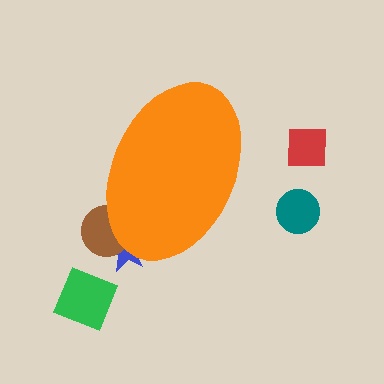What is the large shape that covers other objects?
An orange ellipse.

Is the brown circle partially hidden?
Yes, the brown circle is partially hidden behind the orange ellipse.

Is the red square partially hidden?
No, the red square is fully visible.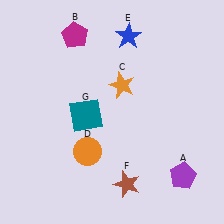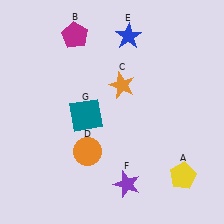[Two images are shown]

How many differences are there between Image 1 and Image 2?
There are 2 differences between the two images.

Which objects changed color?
A changed from purple to yellow. F changed from brown to purple.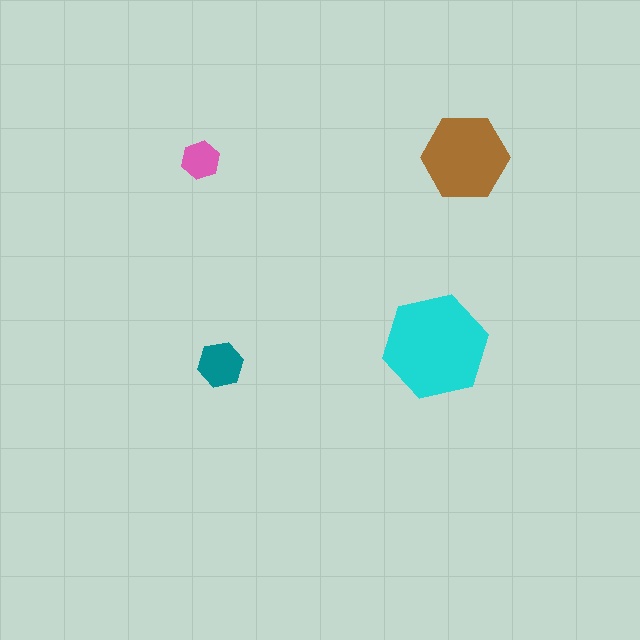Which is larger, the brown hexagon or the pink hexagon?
The brown one.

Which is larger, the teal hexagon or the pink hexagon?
The teal one.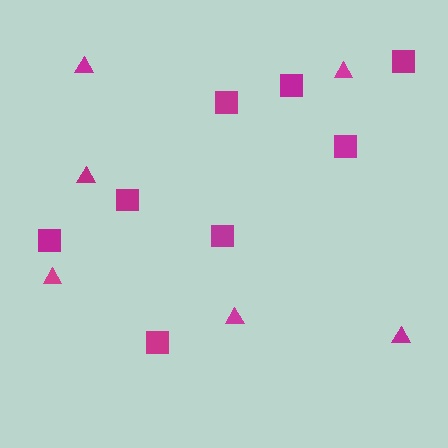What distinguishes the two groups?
There are 2 groups: one group of squares (8) and one group of triangles (6).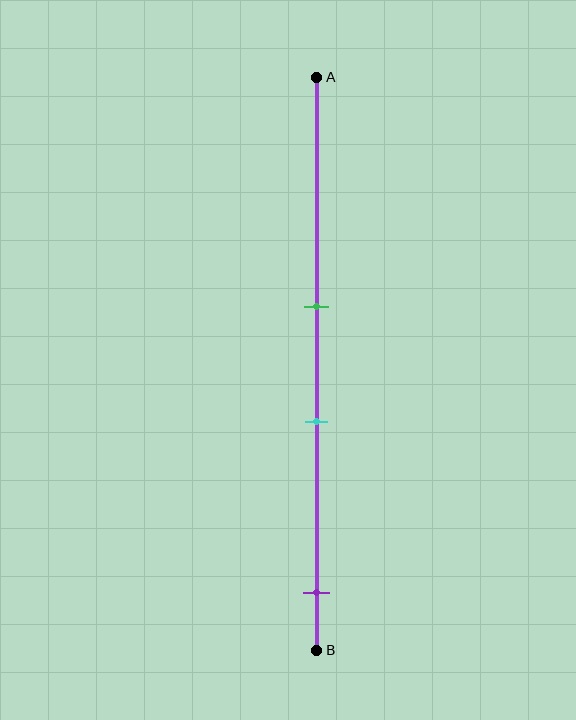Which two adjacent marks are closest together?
The green and cyan marks are the closest adjacent pair.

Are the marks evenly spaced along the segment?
No, the marks are not evenly spaced.